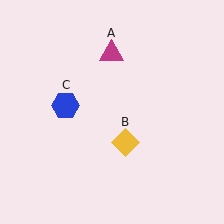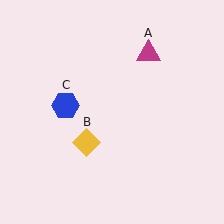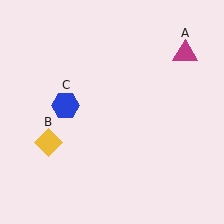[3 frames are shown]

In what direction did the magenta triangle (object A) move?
The magenta triangle (object A) moved right.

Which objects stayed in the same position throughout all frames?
Blue hexagon (object C) remained stationary.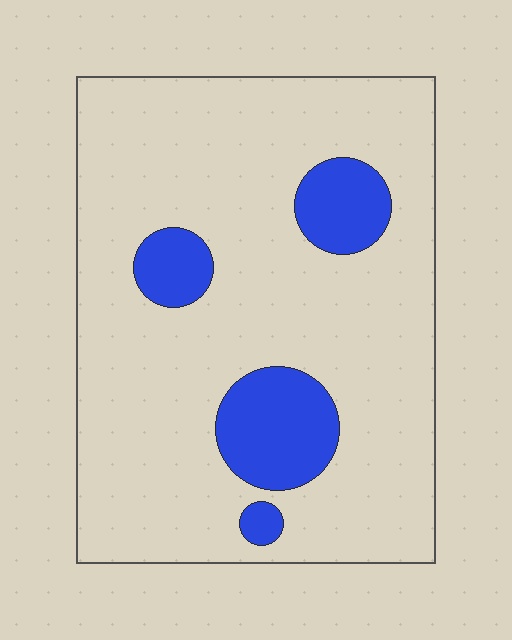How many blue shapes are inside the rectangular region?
4.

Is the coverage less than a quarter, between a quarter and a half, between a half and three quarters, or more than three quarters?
Less than a quarter.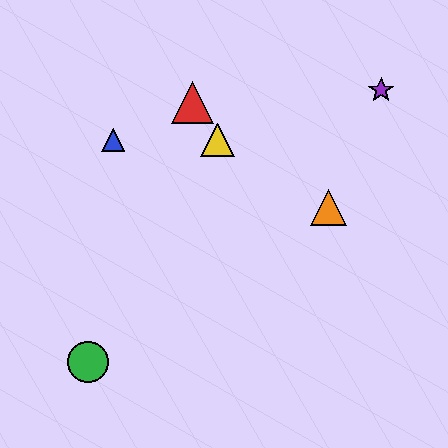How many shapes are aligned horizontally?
2 shapes (the blue triangle, the yellow triangle) are aligned horizontally.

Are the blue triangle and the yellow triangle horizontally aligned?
Yes, both are at y≈140.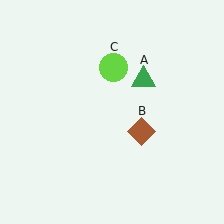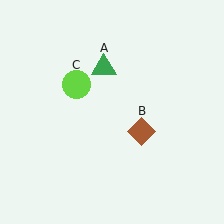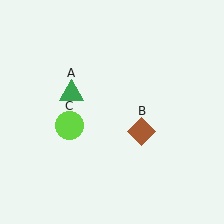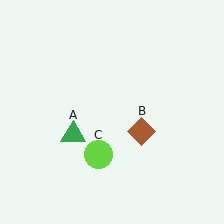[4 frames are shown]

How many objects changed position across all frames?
2 objects changed position: green triangle (object A), lime circle (object C).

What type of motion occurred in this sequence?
The green triangle (object A), lime circle (object C) rotated counterclockwise around the center of the scene.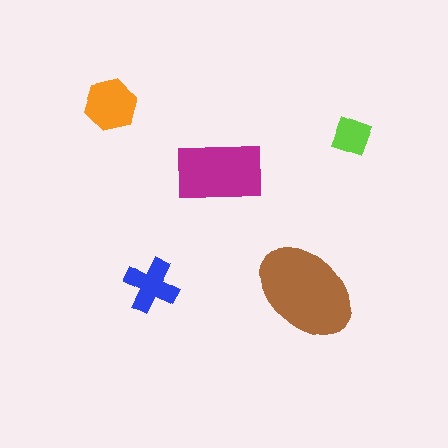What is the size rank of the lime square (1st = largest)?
5th.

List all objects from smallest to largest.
The lime square, the blue cross, the orange hexagon, the magenta rectangle, the brown ellipse.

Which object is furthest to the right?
The lime square is rightmost.